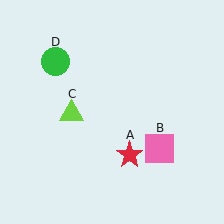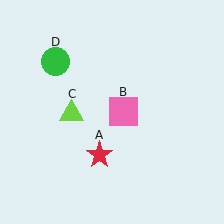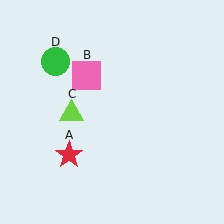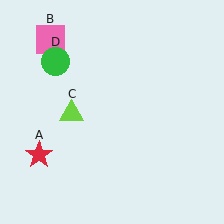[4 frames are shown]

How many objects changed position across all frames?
2 objects changed position: red star (object A), pink square (object B).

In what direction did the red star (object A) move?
The red star (object A) moved left.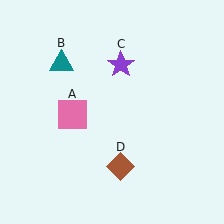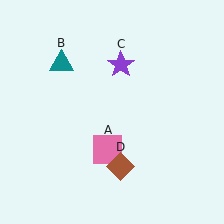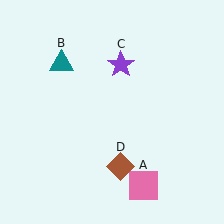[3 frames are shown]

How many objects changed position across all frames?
1 object changed position: pink square (object A).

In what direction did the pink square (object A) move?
The pink square (object A) moved down and to the right.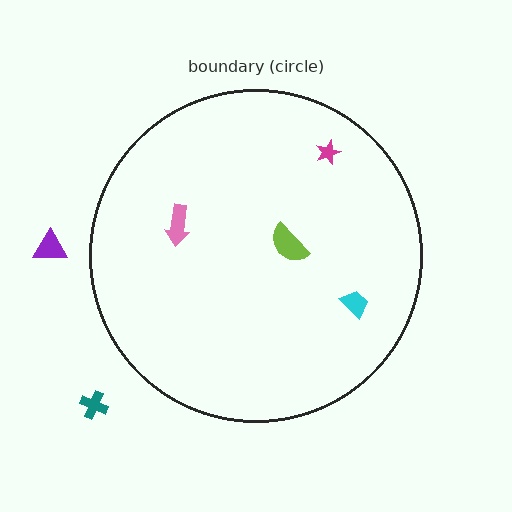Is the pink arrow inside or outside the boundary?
Inside.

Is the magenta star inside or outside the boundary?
Inside.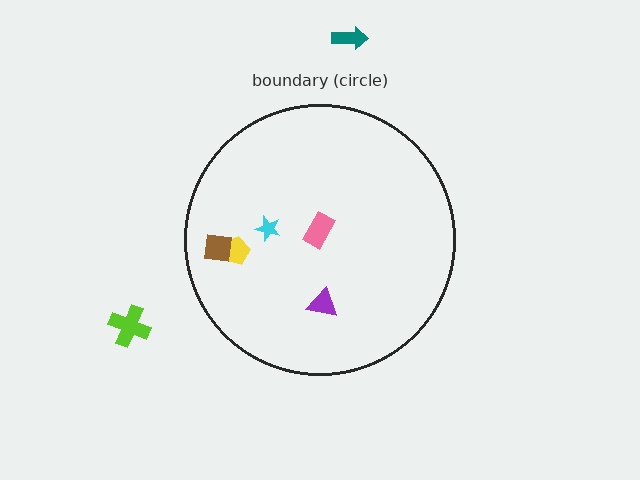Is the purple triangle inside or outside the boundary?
Inside.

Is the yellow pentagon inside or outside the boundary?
Inside.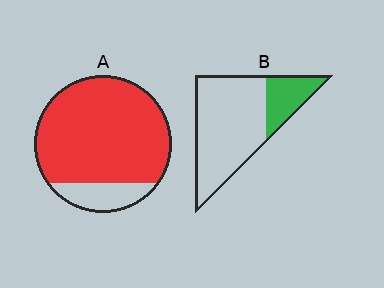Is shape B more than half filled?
No.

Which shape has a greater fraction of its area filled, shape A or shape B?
Shape A.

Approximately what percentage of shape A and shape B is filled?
A is approximately 85% and B is approximately 25%.